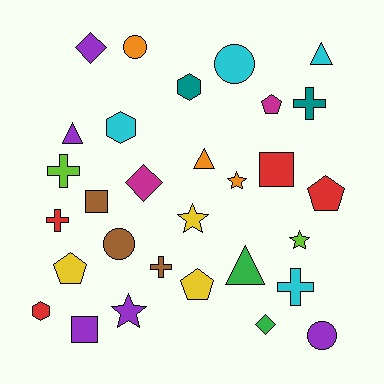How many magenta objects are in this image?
There are 2 magenta objects.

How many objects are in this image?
There are 30 objects.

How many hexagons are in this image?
There are 3 hexagons.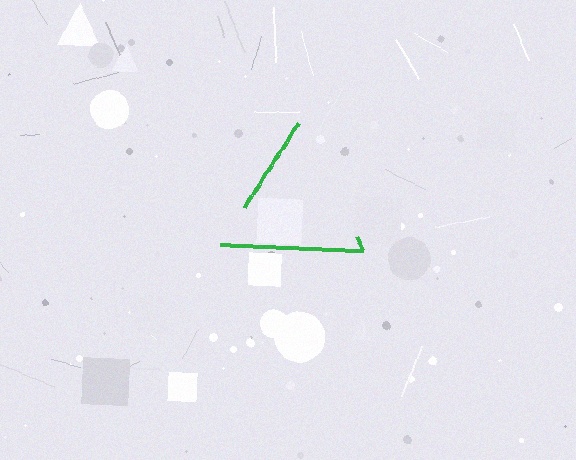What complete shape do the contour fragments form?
The contour fragments form a triangle.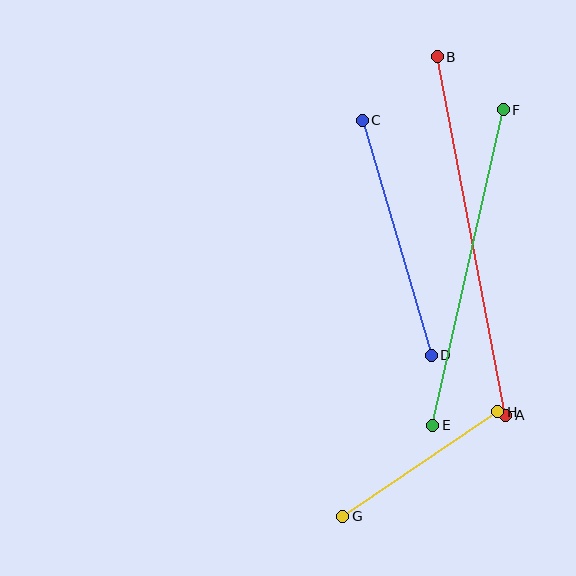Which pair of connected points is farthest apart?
Points A and B are farthest apart.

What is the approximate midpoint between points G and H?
The midpoint is at approximately (420, 464) pixels.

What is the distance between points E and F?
The distance is approximately 323 pixels.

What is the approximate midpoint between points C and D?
The midpoint is at approximately (397, 238) pixels.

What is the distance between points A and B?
The distance is approximately 365 pixels.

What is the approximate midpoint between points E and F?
The midpoint is at approximately (468, 267) pixels.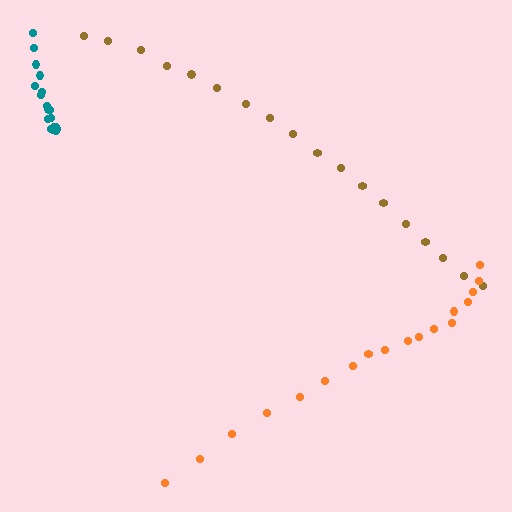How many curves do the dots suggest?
There are 3 distinct paths.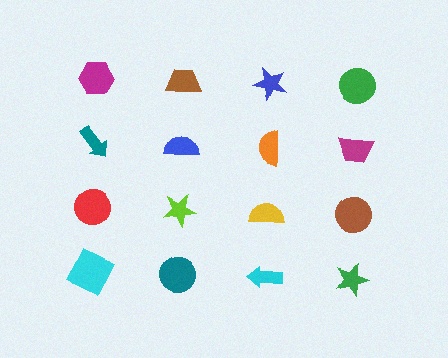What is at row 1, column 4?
A green circle.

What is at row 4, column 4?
A green star.